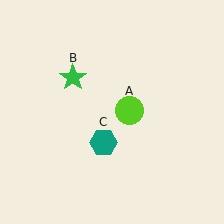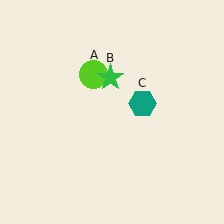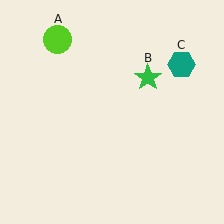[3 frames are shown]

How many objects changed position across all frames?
3 objects changed position: lime circle (object A), green star (object B), teal hexagon (object C).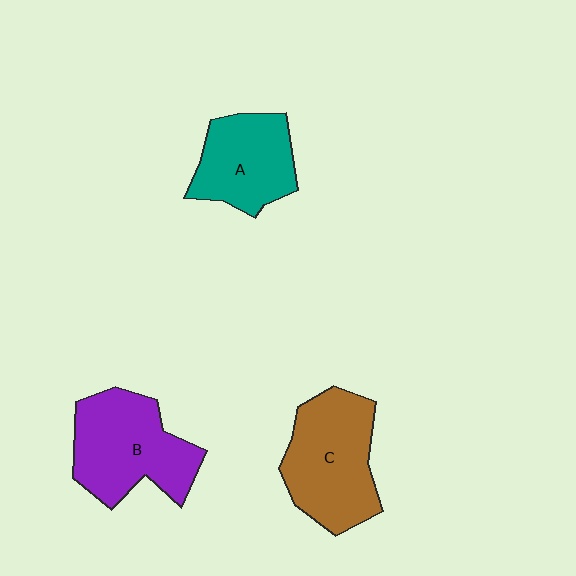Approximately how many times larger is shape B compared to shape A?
Approximately 1.3 times.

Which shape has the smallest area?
Shape A (teal).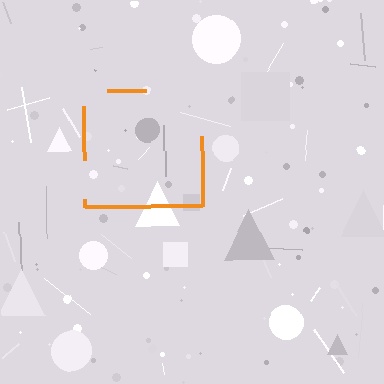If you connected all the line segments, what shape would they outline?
They would outline a square.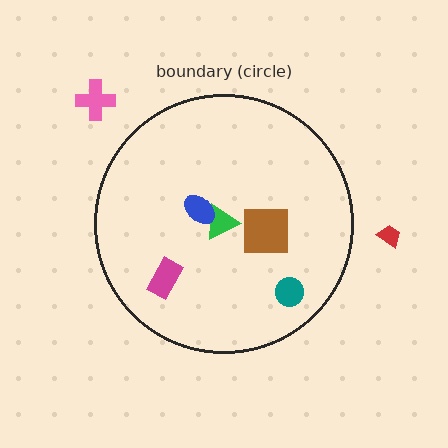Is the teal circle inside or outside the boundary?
Inside.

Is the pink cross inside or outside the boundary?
Outside.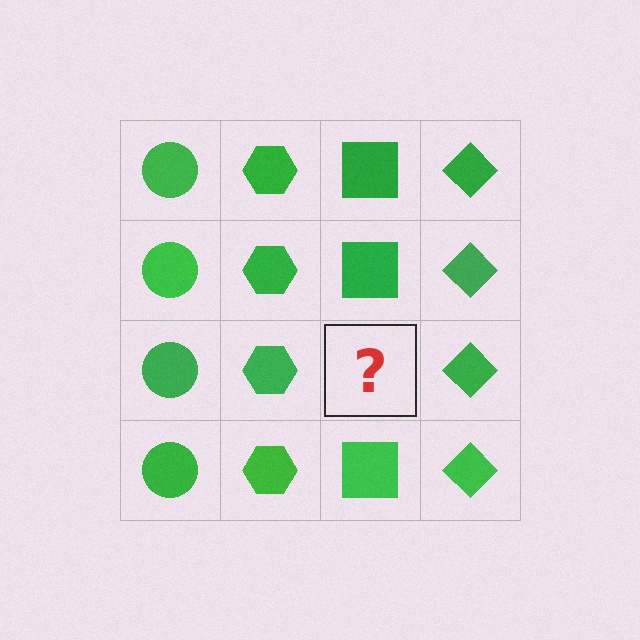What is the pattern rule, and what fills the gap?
The rule is that each column has a consistent shape. The gap should be filled with a green square.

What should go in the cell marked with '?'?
The missing cell should contain a green square.